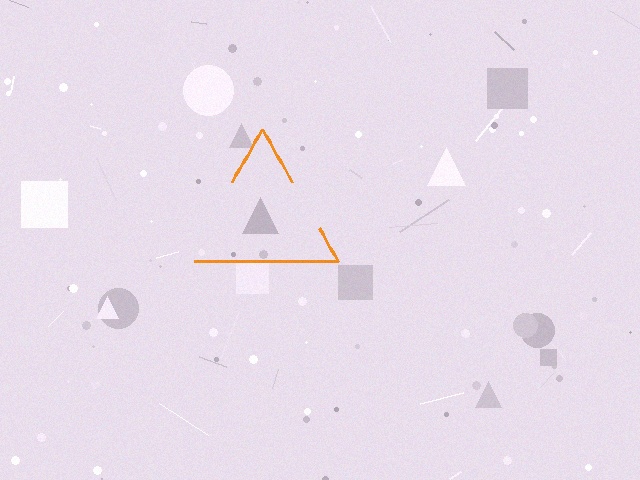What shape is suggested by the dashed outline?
The dashed outline suggests a triangle.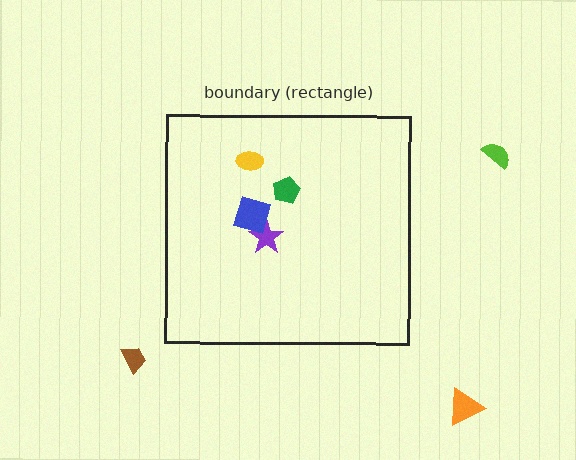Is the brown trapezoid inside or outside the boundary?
Outside.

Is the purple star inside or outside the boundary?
Inside.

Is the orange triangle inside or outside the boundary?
Outside.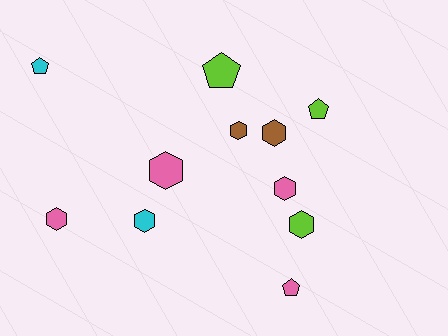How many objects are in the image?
There are 11 objects.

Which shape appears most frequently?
Hexagon, with 7 objects.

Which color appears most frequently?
Pink, with 4 objects.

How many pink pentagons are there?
There is 1 pink pentagon.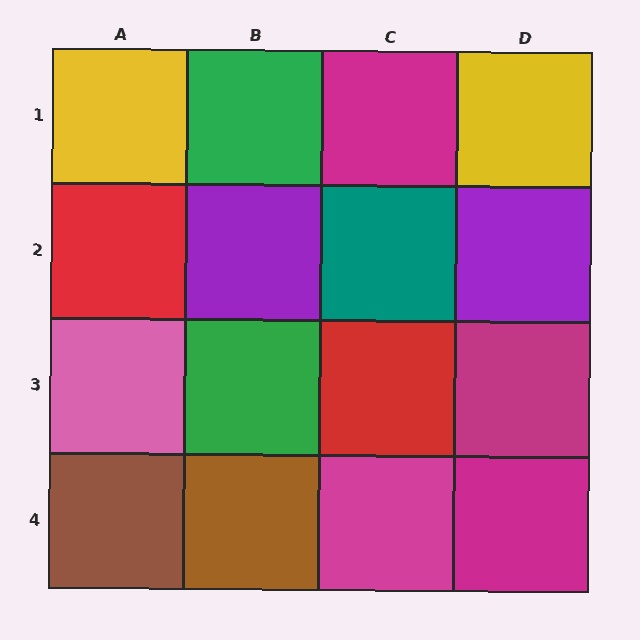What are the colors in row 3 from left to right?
Pink, green, red, magenta.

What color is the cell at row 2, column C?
Teal.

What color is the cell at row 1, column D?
Yellow.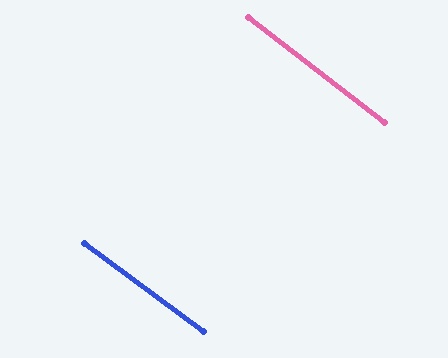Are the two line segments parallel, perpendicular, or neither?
Parallel — their directions differ by only 1.1°.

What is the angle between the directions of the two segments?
Approximately 1 degree.